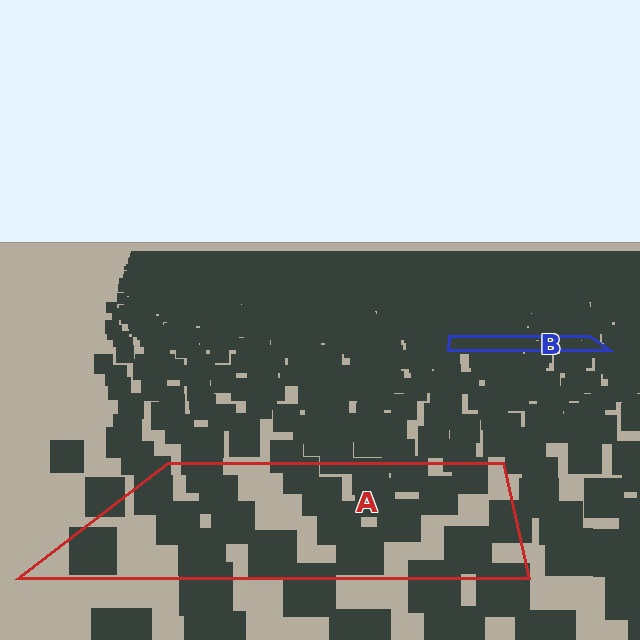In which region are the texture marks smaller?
The texture marks are smaller in region B, because it is farther away.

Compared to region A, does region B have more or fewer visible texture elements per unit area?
Region B has more texture elements per unit area — they are packed more densely because it is farther away.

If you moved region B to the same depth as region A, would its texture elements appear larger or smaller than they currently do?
They would appear larger. At a closer depth, the same texture elements are projected at a bigger on-screen size.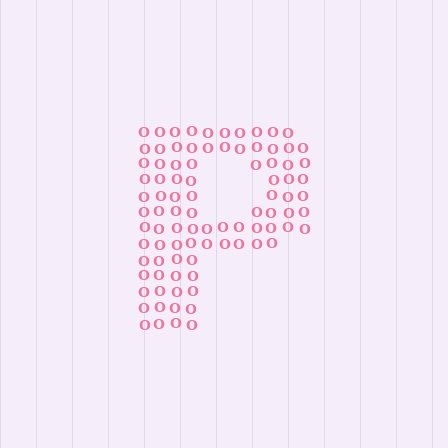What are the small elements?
The small elements are letter O's.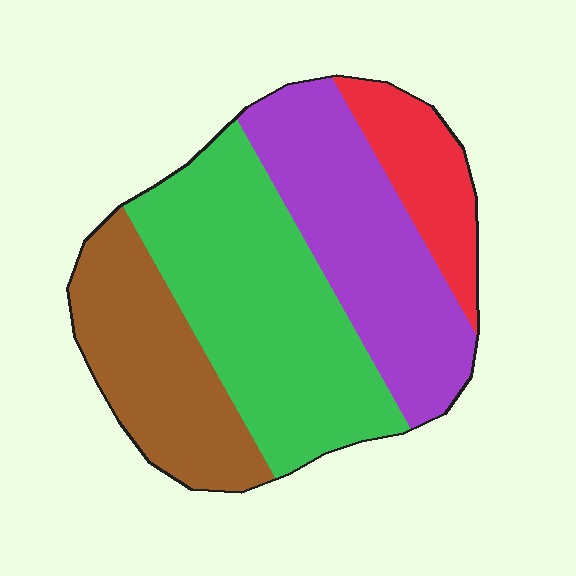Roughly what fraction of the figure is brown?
Brown covers about 25% of the figure.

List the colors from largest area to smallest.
From largest to smallest: green, purple, brown, red.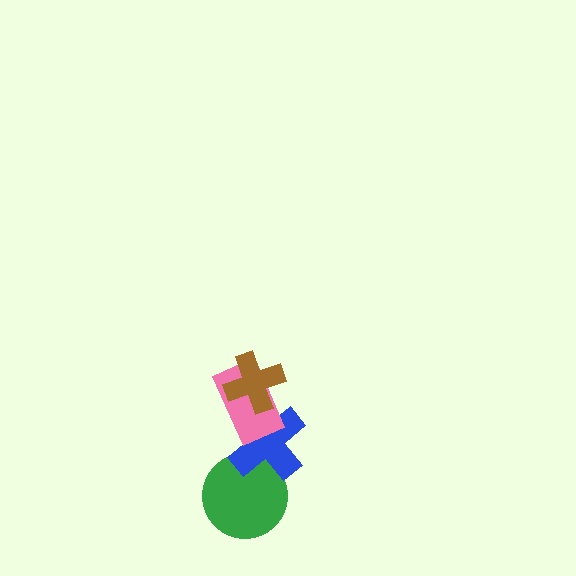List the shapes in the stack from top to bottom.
From top to bottom: the brown cross, the pink rectangle, the blue cross, the green circle.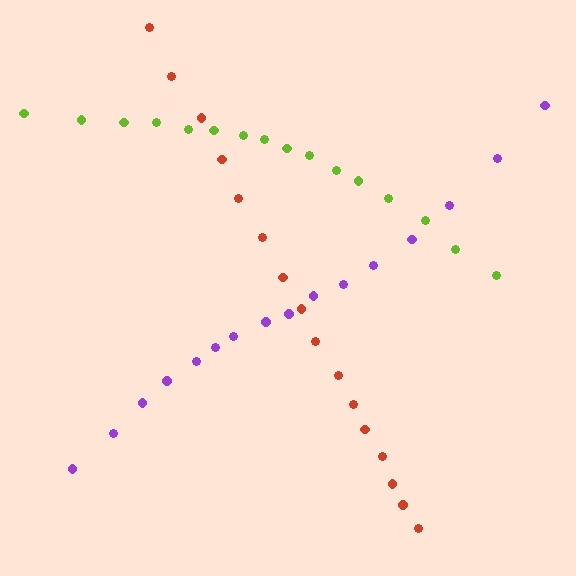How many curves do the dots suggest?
There are 3 distinct paths.